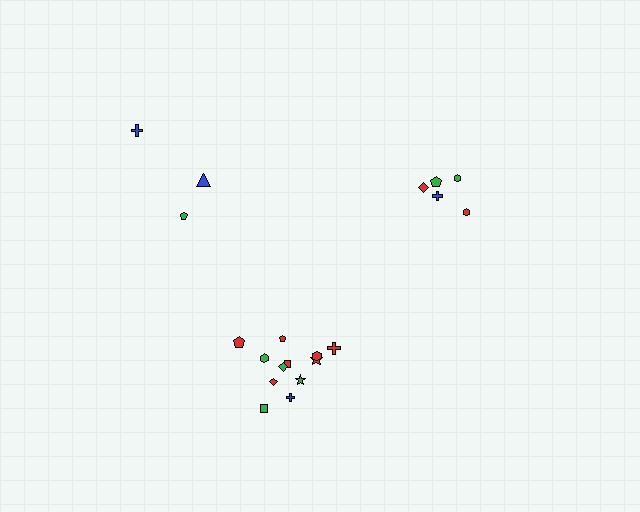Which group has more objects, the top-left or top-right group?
The top-right group.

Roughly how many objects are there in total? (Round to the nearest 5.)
Roughly 20 objects in total.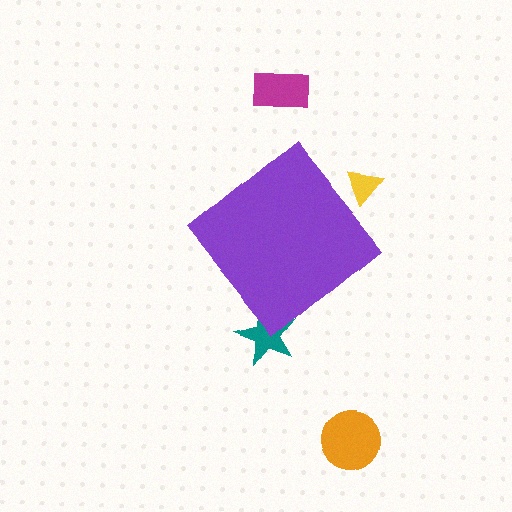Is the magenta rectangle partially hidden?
No, the magenta rectangle is fully visible.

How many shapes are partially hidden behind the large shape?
2 shapes are partially hidden.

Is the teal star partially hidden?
Yes, the teal star is partially hidden behind the purple diamond.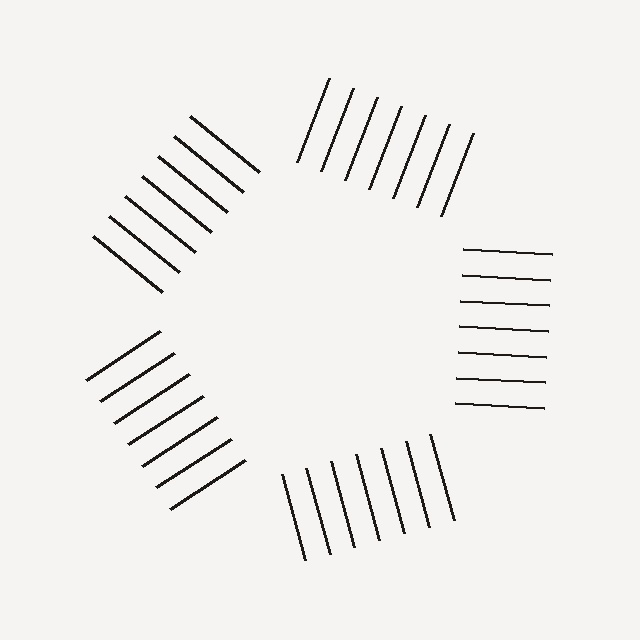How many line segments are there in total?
35 — 7 along each of the 5 edges.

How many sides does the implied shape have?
5 sides — the line-ends trace a pentagon.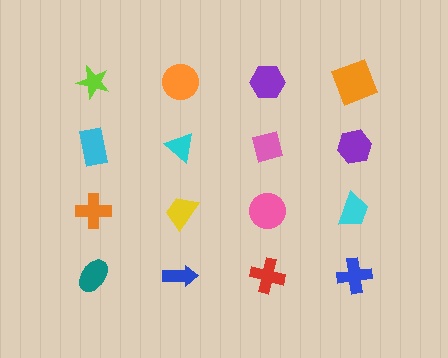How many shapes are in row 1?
4 shapes.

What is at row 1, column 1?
A lime star.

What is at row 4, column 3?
A red cross.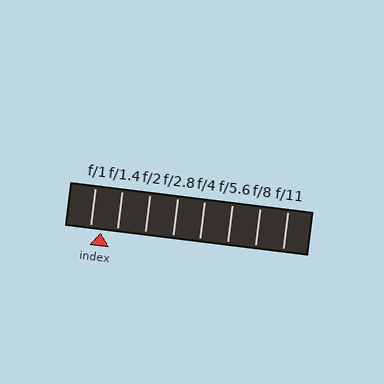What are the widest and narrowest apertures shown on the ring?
The widest aperture shown is f/1 and the narrowest is f/11.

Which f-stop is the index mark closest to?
The index mark is closest to f/1.